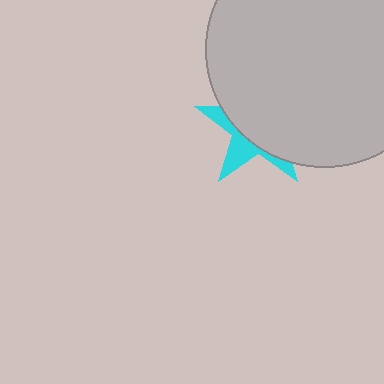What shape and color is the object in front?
The object in front is a light gray circle.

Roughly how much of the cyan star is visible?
A small part of it is visible (roughly 32%).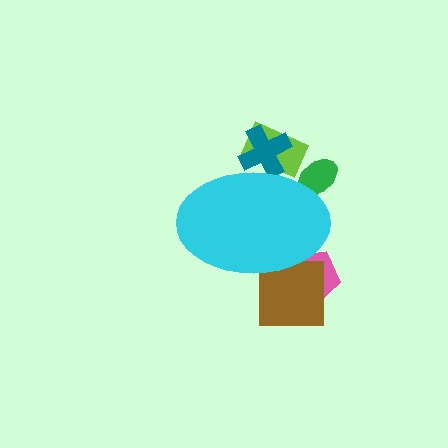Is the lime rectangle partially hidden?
Yes, the lime rectangle is partially hidden behind the cyan ellipse.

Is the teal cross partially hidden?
Yes, the teal cross is partially hidden behind the cyan ellipse.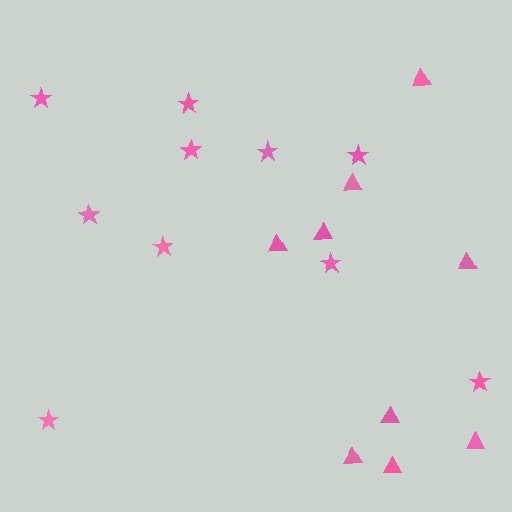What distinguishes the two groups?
There are 2 groups: one group of triangles (9) and one group of stars (10).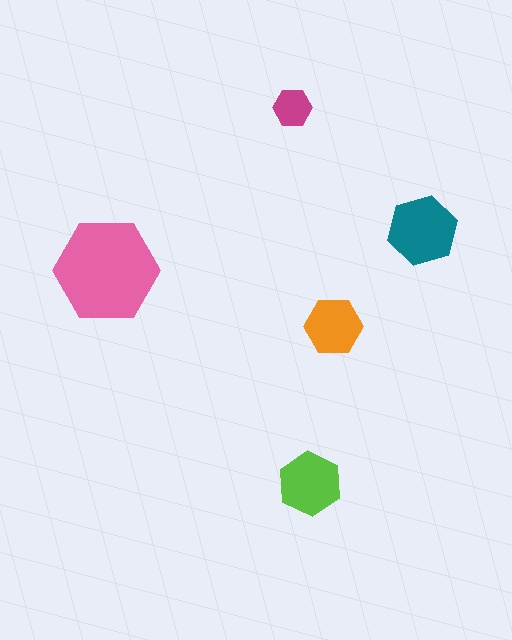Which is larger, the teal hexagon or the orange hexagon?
The teal one.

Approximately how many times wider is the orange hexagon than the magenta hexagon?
About 1.5 times wider.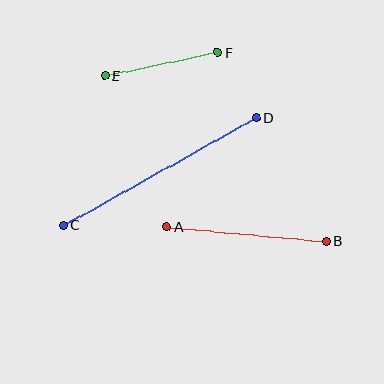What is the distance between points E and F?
The distance is approximately 116 pixels.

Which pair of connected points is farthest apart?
Points C and D are farthest apart.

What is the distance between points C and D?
The distance is approximately 220 pixels.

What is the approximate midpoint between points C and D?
The midpoint is at approximately (160, 172) pixels.